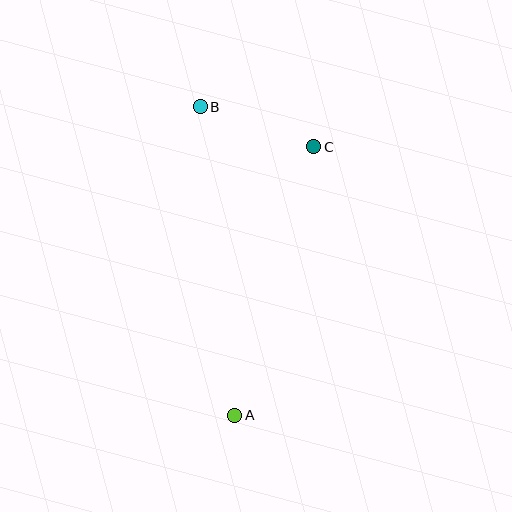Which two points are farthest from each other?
Points A and B are farthest from each other.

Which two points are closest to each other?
Points B and C are closest to each other.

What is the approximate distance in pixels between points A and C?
The distance between A and C is approximately 280 pixels.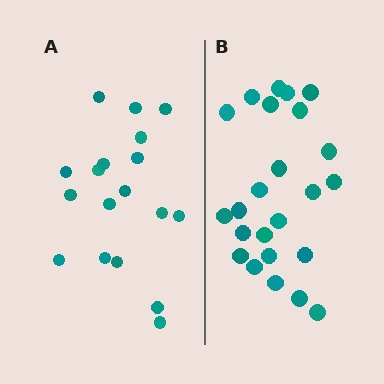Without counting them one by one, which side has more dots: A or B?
Region B (the right region) has more dots.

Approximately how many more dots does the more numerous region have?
Region B has about 6 more dots than region A.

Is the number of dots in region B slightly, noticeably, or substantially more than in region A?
Region B has noticeably more, but not dramatically so. The ratio is roughly 1.3 to 1.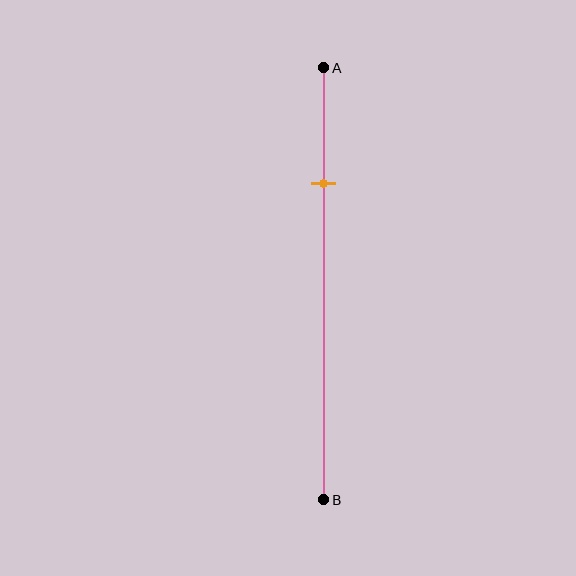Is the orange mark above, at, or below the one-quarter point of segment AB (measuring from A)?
The orange mark is approximately at the one-quarter point of segment AB.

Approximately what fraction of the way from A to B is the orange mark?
The orange mark is approximately 25% of the way from A to B.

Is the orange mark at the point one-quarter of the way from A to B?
Yes, the mark is approximately at the one-quarter point.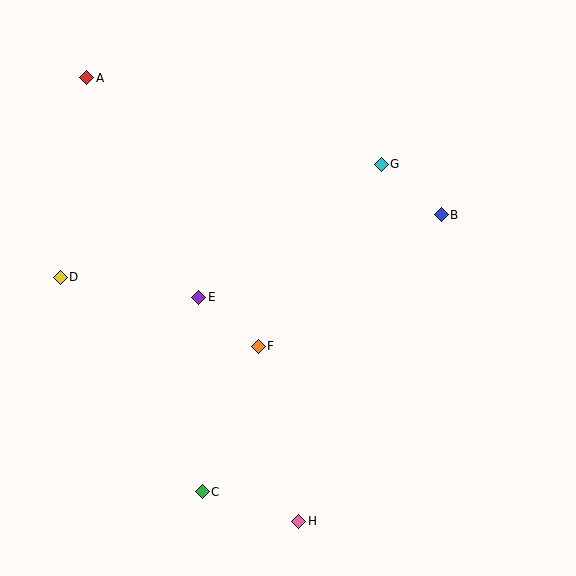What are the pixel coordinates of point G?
Point G is at (381, 164).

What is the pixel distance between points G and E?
The distance between G and E is 226 pixels.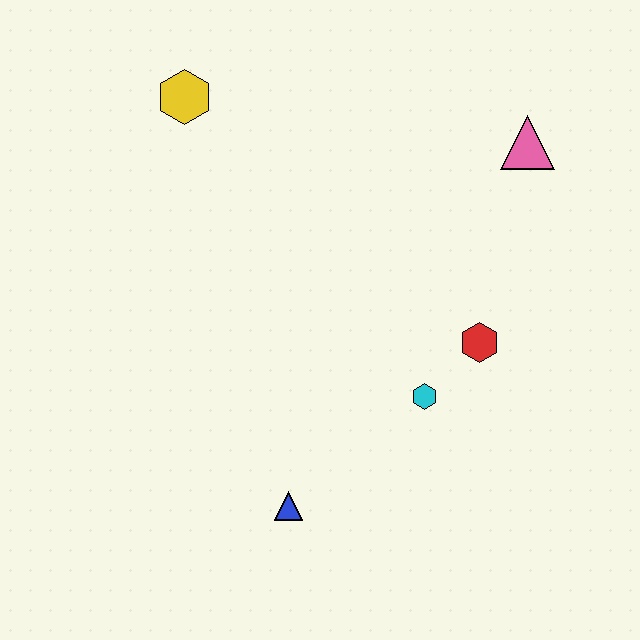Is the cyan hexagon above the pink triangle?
No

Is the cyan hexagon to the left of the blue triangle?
No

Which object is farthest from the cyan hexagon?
The yellow hexagon is farthest from the cyan hexagon.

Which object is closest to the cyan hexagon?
The red hexagon is closest to the cyan hexagon.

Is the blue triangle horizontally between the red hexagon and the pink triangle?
No